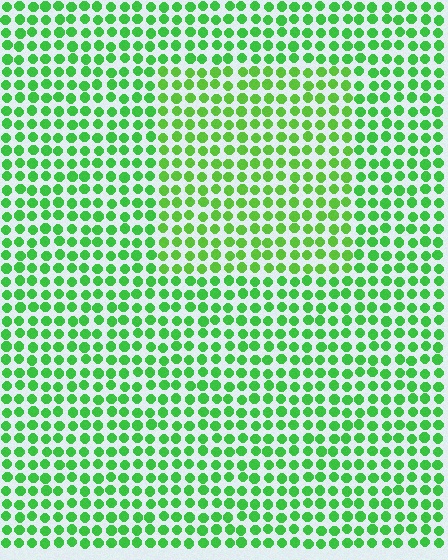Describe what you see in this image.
The image is filled with small green elements in a uniform arrangement. A rectangle-shaped region is visible where the elements are tinted to a slightly different hue, forming a subtle color boundary.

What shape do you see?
I see a rectangle.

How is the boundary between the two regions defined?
The boundary is defined purely by a slight shift in hue (about 18 degrees). Spacing, size, and orientation are identical on both sides.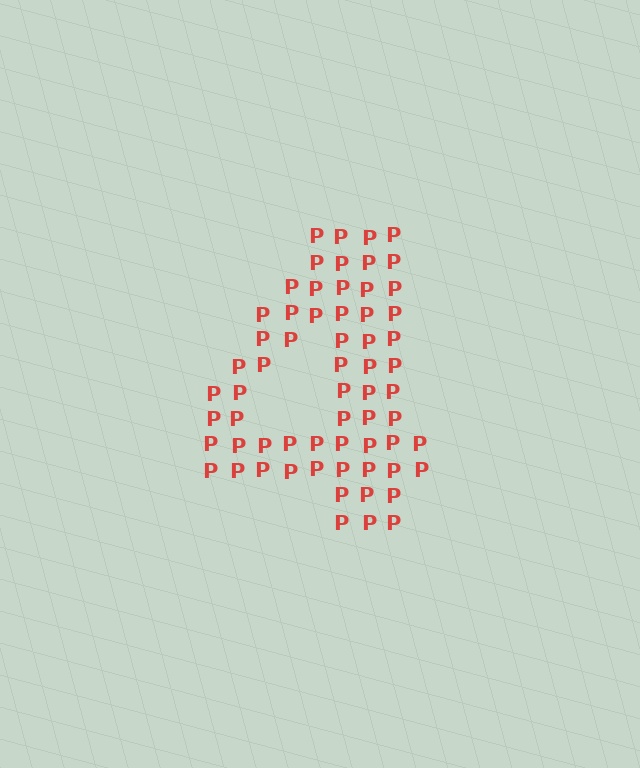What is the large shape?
The large shape is the digit 4.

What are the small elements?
The small elements are letter P's.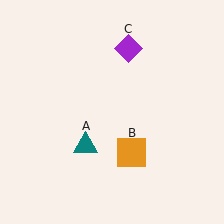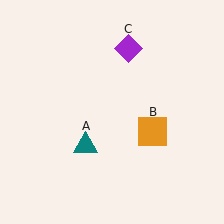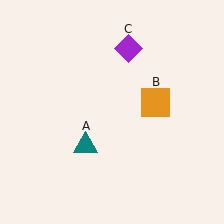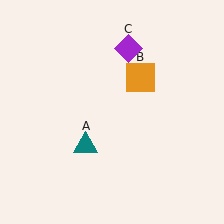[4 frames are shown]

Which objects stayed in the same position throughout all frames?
Teal triangle (object A) and purple diamond (object C) remained stationary.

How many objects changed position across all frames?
1 object changed position: orange square (object B).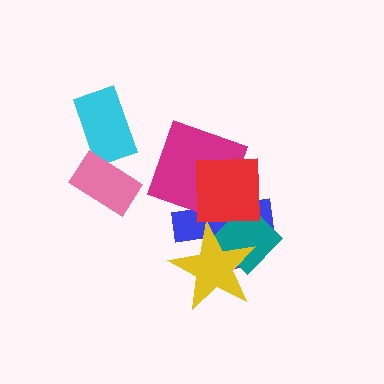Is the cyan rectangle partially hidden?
Yes, it is partially covered by another shape.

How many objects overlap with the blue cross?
4 objects overlap with the blue cross.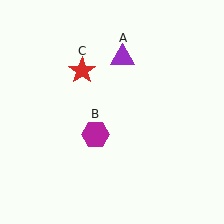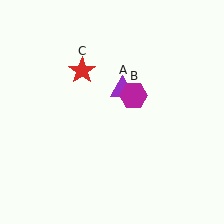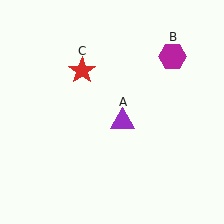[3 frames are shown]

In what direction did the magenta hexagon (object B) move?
The magenta hexagon (object B) moved up and to the right.